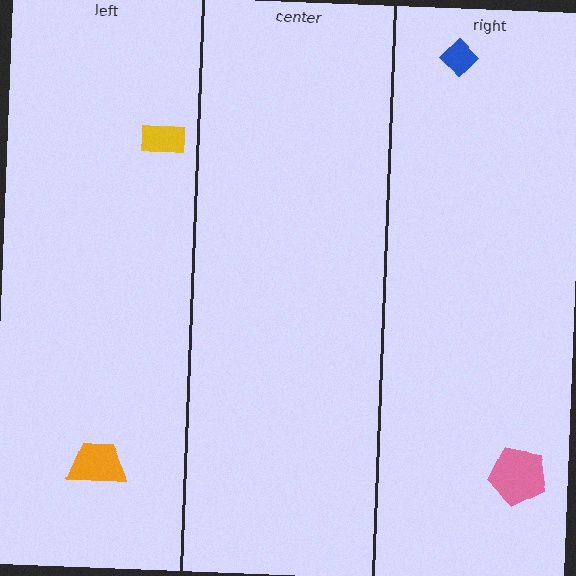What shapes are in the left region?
The yellow rectangle, the orange trapezoid.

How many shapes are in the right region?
2.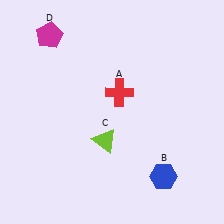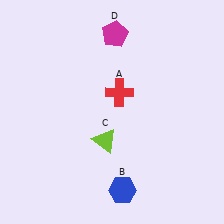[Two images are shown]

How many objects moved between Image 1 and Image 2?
2 objects moved between the two images.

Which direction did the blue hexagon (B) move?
The blue hexagon (B) moved left.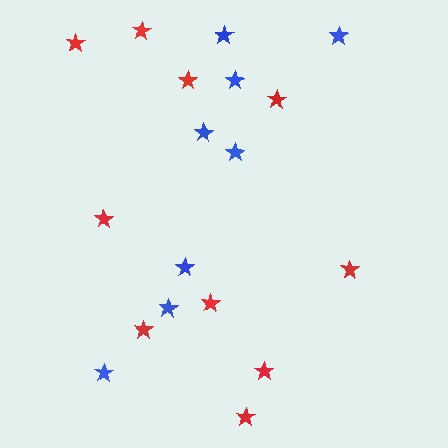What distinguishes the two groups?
There are 2 groups: one group of blue stars (8) and one group of red stars (10).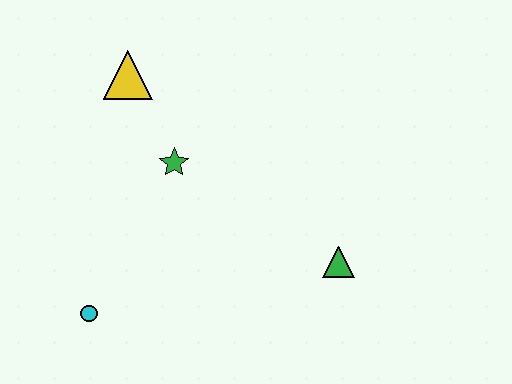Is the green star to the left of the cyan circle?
No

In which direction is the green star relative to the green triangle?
The green star is to the left of the green triangle.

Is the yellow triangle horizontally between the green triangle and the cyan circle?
Yes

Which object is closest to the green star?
The yellow triangle is closest to the green star.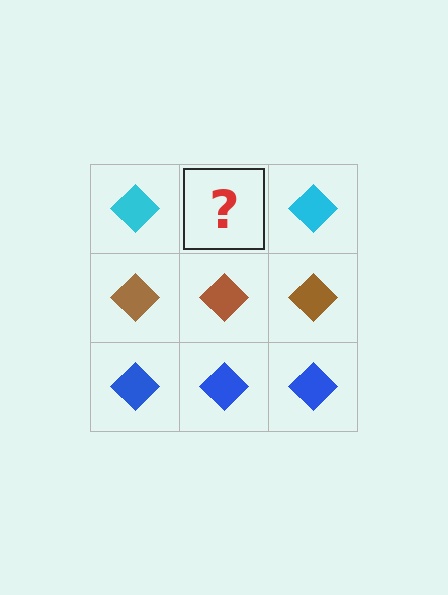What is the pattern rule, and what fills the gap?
The rule is that each row has a consistent color. The gap should be filled with a cyan diamond.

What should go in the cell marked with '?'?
The missing cell should contain a cyan diamond.